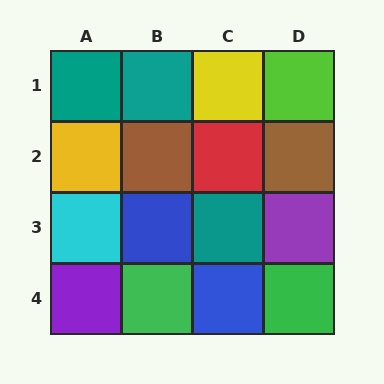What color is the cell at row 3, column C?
Teal.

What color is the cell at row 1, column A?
Teal.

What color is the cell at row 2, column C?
Red.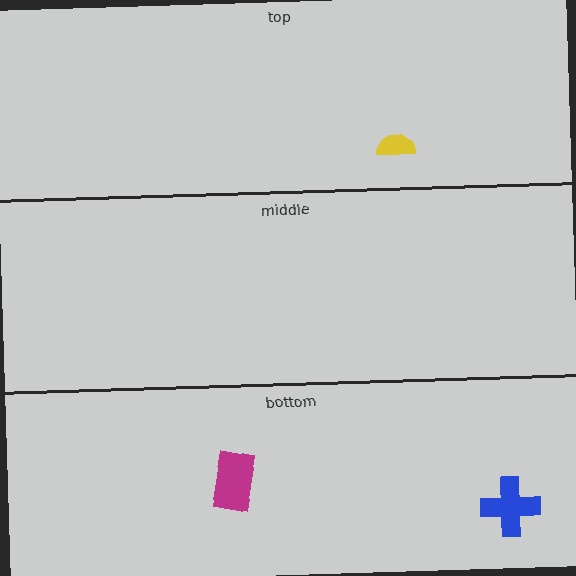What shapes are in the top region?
The yellow semicircle.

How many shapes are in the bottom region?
2.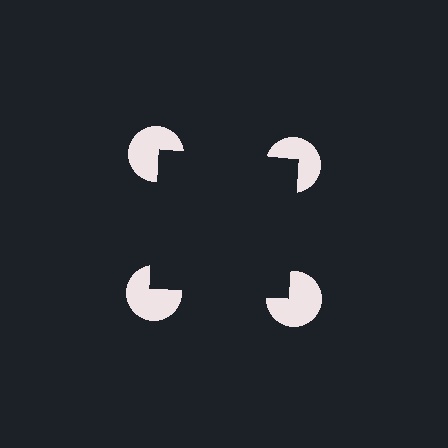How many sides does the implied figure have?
4 sides.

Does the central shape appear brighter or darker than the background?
It typically appears slightly darker than the background, even though no actual brightness change is drawn.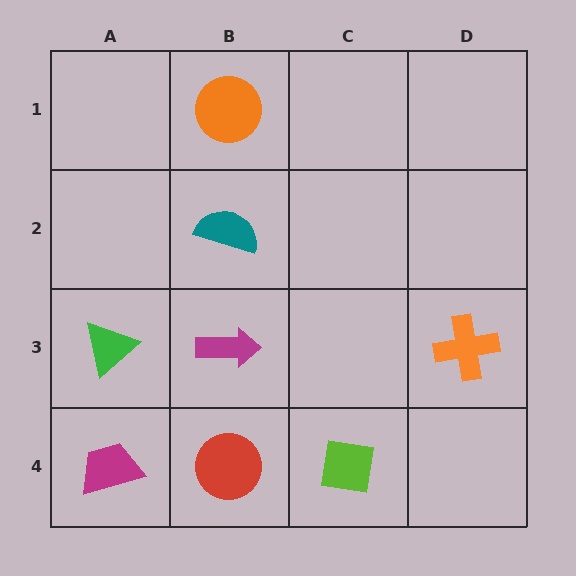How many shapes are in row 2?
1 shape.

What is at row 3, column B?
A magenta arrow.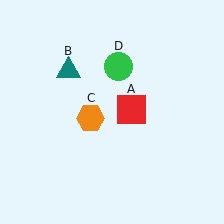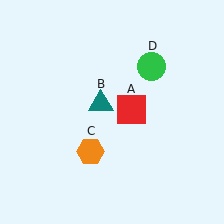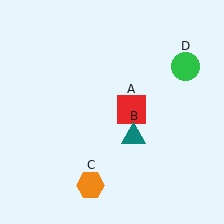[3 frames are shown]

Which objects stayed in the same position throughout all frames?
Red square (object A) remained stationary.